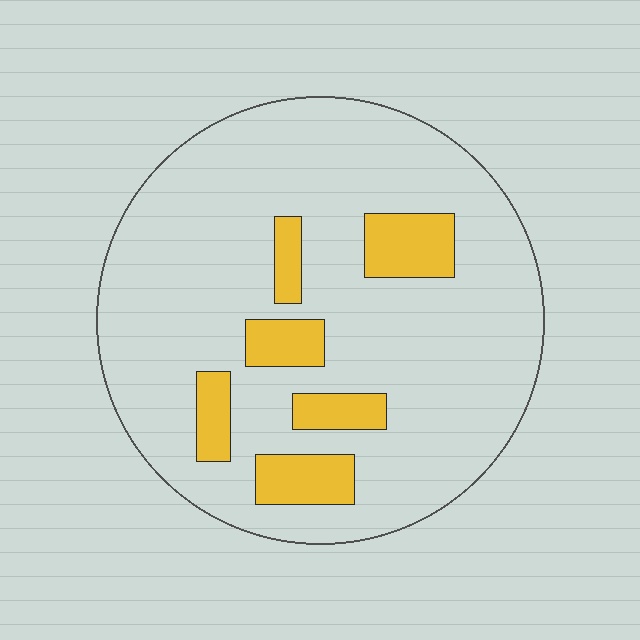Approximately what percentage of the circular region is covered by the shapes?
Approximately 15%.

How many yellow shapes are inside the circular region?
6.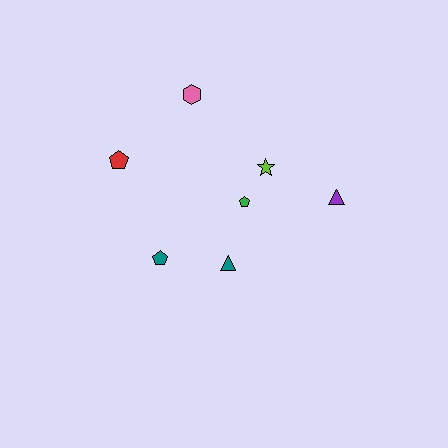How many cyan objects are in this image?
There are no cyan objects.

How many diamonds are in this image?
There are no diamonds.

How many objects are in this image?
There are 7 objects.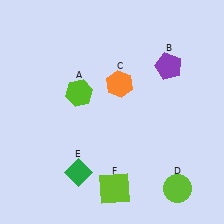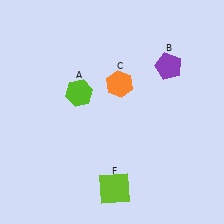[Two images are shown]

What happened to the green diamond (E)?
The green diamond (E) was removed in Image 2. It was in the bottom-left area of Image 1.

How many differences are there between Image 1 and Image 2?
There are 2 differences between the two images.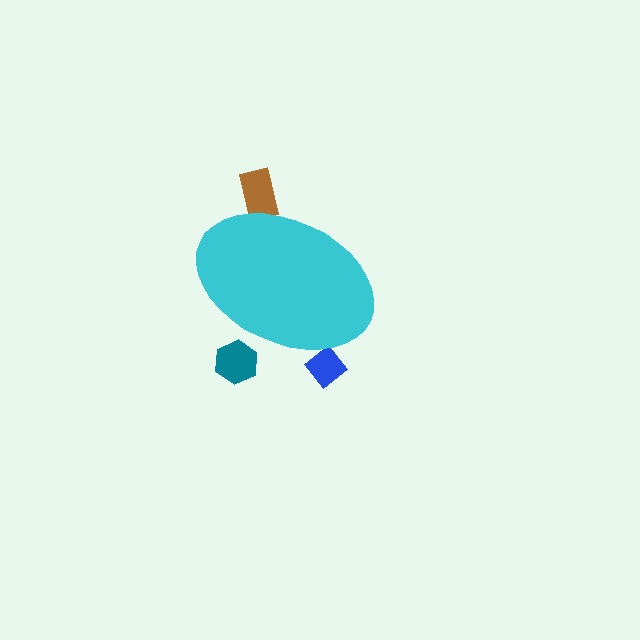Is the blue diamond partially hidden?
Yes, the blue diamond is partially hidden behind the cyan ellipse.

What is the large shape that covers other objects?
A cyan ellipse.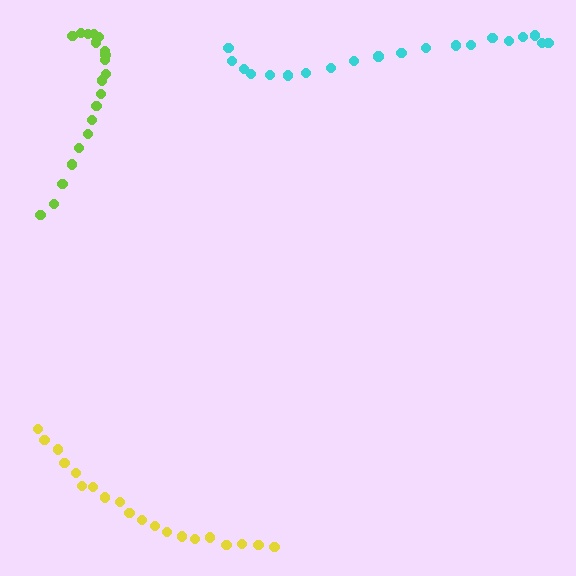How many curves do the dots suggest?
There are 3 distinct paths.